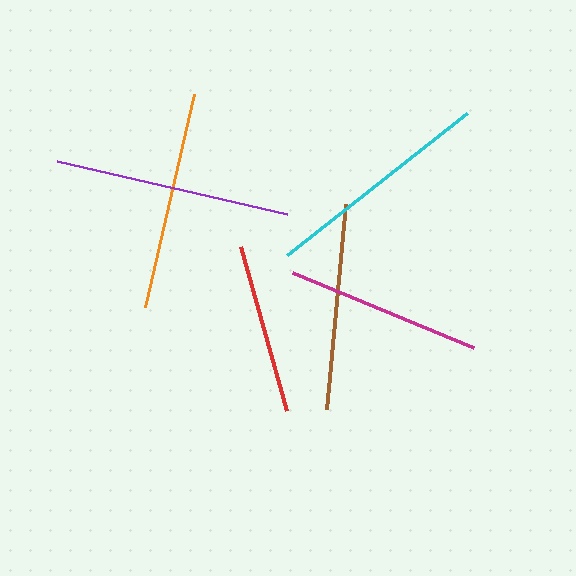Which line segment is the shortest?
The red line is the shortest at approximately 171 pixels.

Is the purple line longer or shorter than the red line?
The purple line is longer than the red line.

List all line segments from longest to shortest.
From longest to shortest: purple, cyan, orange, brown, magenta, red.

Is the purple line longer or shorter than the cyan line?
The purple line is longer than the cyan line.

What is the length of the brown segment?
The brown segment is approximately 206 pixels long.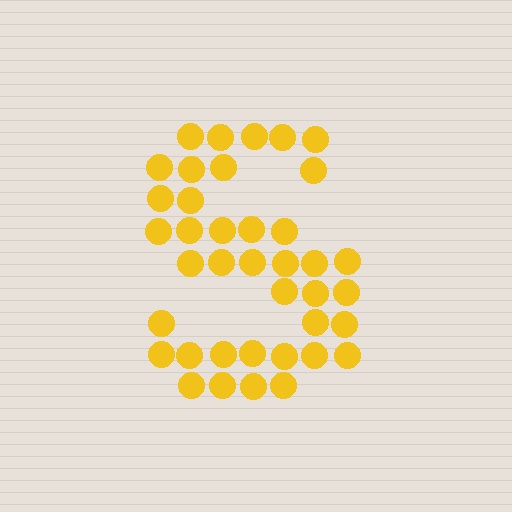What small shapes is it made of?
It is made of small circles.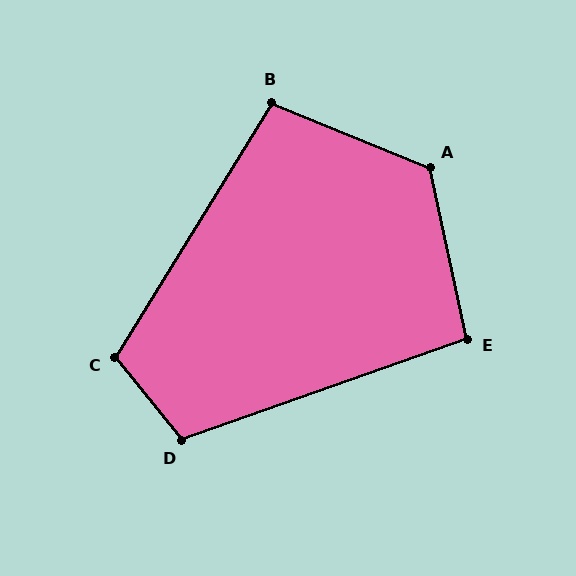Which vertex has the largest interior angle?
A, at approximately 124 degrees.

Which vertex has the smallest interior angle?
E, at approximately 97 degrees.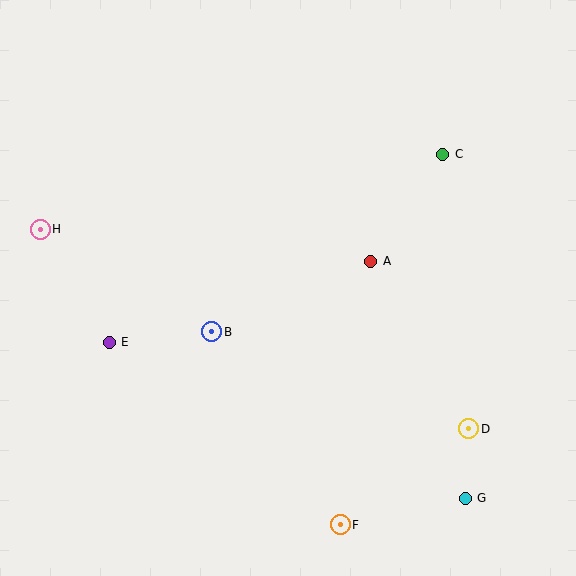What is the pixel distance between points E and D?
The distance between E and D is 370 pixels.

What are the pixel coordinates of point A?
Point A is at (371, 261).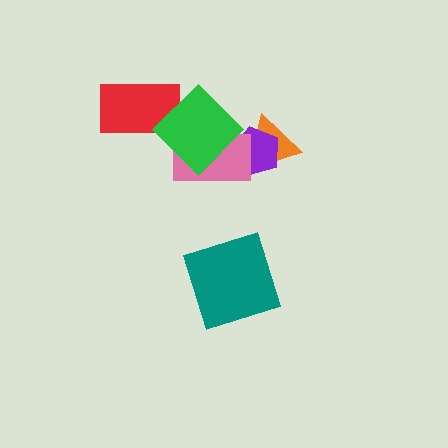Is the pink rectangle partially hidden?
Yes, it is partially covered by another shape.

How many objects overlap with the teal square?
0 objects overlap with the teal square.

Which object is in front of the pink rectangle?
The green diamond is in front of the pink rectangle.